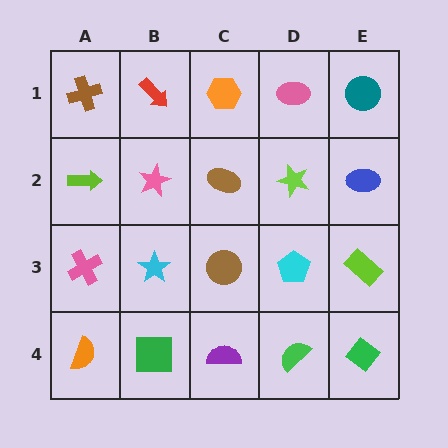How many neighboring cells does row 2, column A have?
3.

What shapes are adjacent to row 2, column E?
A teal circle (row 1, column E), a lime rectangle (row 3, column E), a lime star (row 2, column D).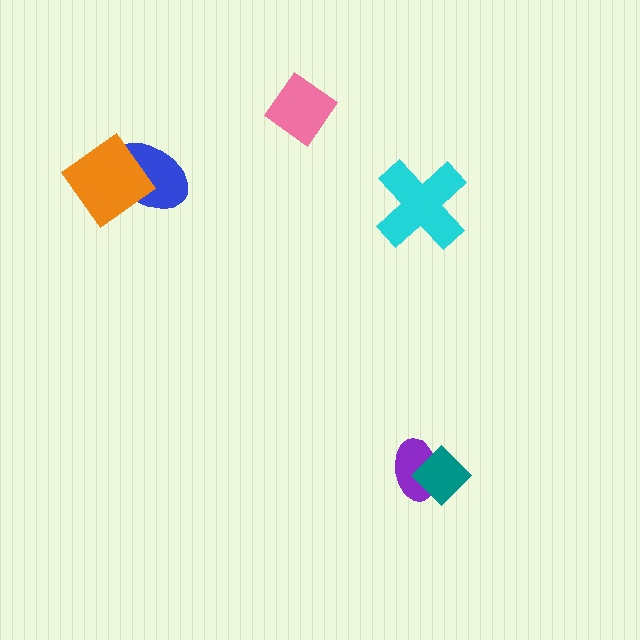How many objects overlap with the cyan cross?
0 objects overlap with the cyan cross.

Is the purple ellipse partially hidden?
Yes, it is partially covered by another shape.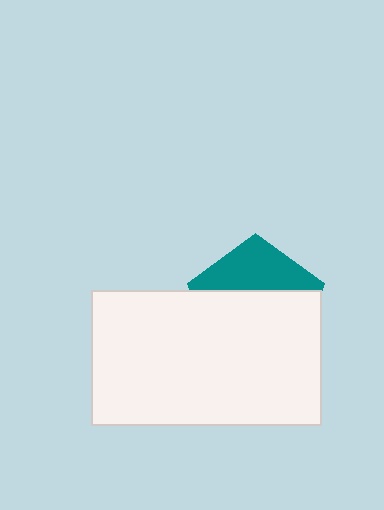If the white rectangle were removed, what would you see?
You would see the complete teal pentagon.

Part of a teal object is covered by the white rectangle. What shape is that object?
It is a pentagon.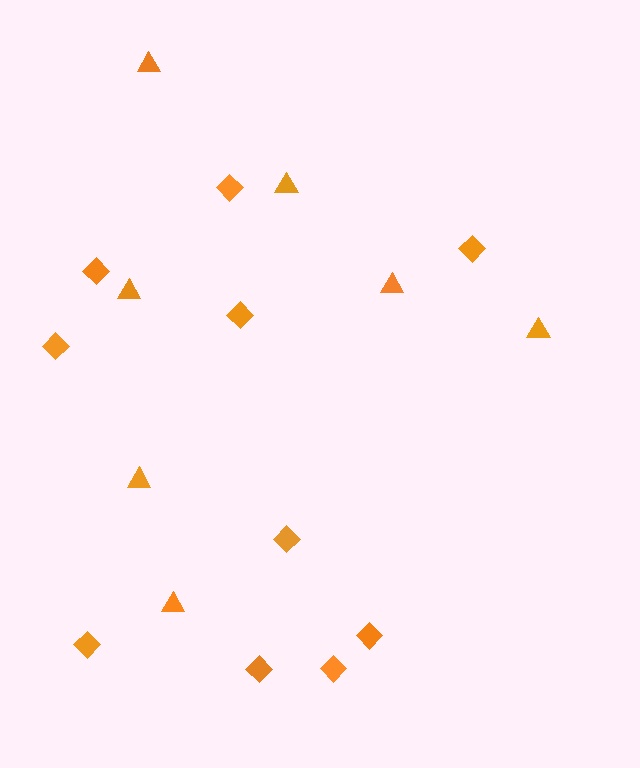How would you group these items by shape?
There are 2 groups: one group of triangles (7) and one group of diamonds (10).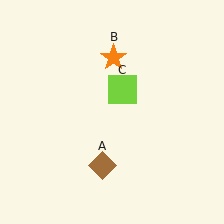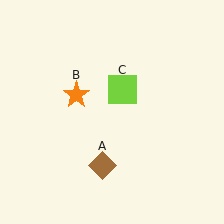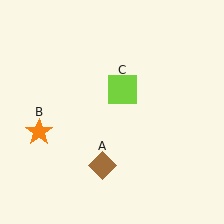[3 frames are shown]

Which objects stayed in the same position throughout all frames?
Brown diamond (object A) and lime square (object C) remained stationary.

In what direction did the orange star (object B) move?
The orange star (object B) moved down and to the left.